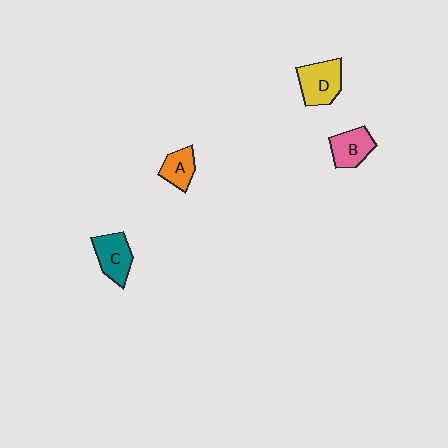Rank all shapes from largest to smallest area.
From largest to smallest: D (yellow), C (teal), B (pink), A (orange).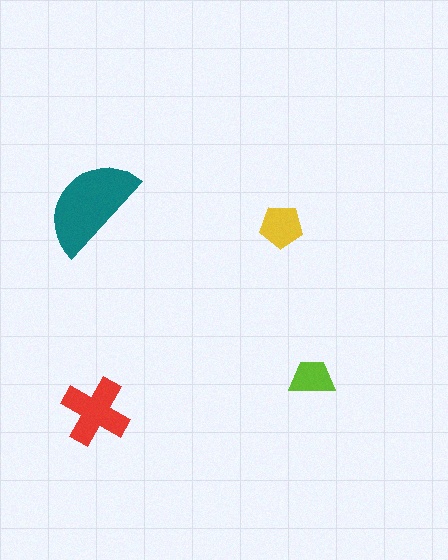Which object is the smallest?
The lime trapezoid.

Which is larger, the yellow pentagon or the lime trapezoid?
The yellow pentagon.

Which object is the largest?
The teal semicircle.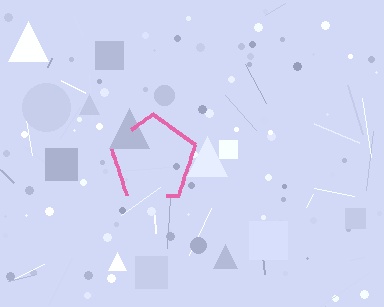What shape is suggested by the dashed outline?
The dashed outline suggests a pentagon.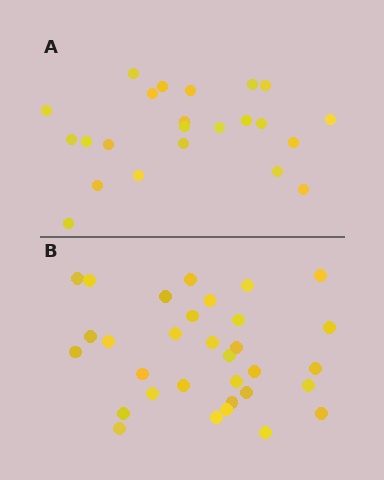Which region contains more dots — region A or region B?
Region B (the bottom region) has more dots.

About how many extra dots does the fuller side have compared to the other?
Region B has roughly 8 or so more dots than region A.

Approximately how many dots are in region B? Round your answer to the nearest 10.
About 30 dots. (The exact count is 32, which rounds to 30.)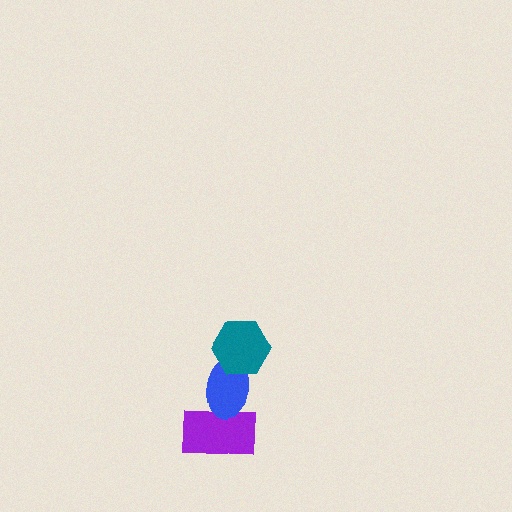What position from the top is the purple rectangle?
The purple rectangle is 3rd from the top.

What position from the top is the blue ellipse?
The blue ellipse is 2nd from the top.